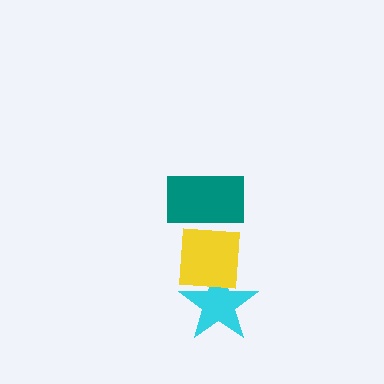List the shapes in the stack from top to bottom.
From top to bottom: the teal rectangle, the yellow square, the cyan star.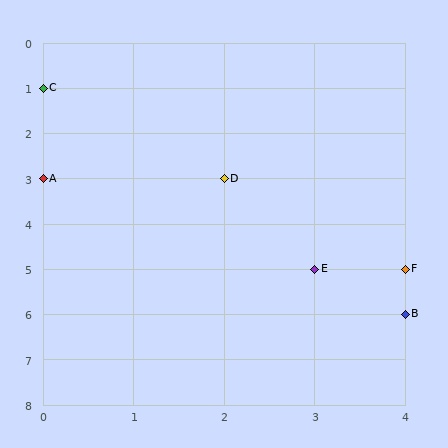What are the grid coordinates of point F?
Point F is at grid coordinates (4, 5).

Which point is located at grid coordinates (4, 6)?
Point B is at (4, 6).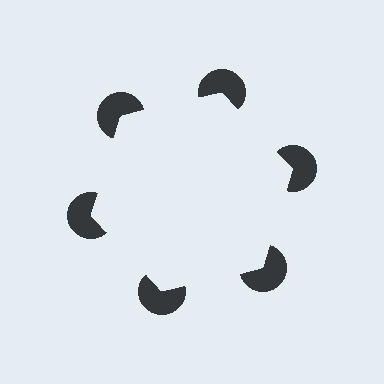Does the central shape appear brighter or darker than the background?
It typically appears slightly brighter than the background, even though no actual brightness change is drawn.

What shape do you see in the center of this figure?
An illusory hexagon — its edges are inferred from the aligned wedge cuts in the pac-man discs, not physically drawn.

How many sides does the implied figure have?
6 sides.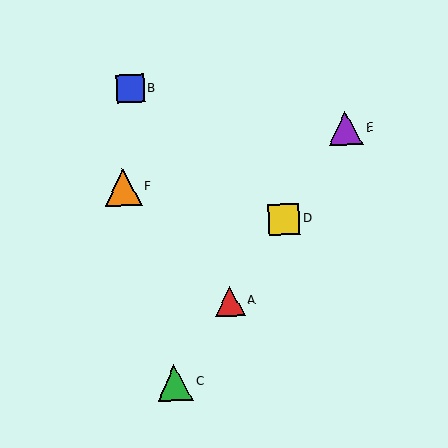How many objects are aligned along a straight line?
4 objects (A, C, D, E) are aligned along a straight line.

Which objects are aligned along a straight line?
Objects A, C, D, E are aligned along a straight line.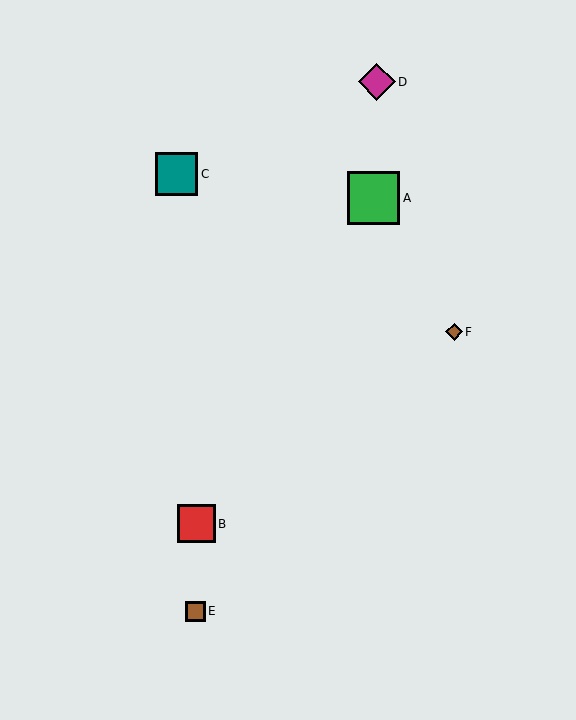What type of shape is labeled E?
Shape E is a brown square.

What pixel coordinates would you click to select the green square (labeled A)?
Click at (374, 198) to select the green square A.